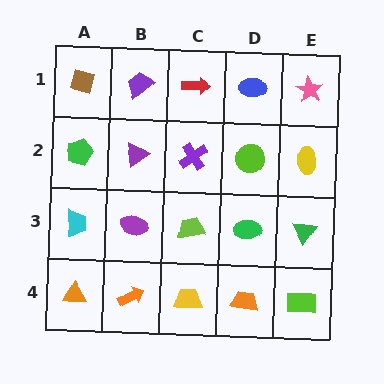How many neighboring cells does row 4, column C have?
3.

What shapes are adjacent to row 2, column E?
A pink star (row 1, column E), a green triangle (row 3, column E), a lime circle (row 2, column D).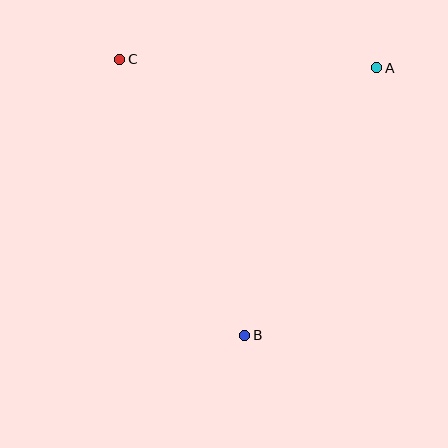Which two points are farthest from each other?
Points B and C are farthest from each other.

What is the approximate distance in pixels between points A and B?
The distance between A and B is approximately 298 pixels.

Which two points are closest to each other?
Points A and C are closest to each other.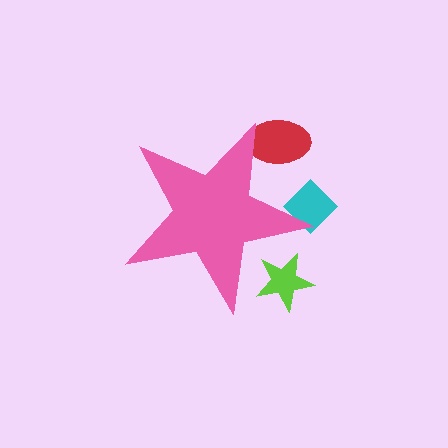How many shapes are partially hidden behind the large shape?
3 shapes are partially hidden.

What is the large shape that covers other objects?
A pink star.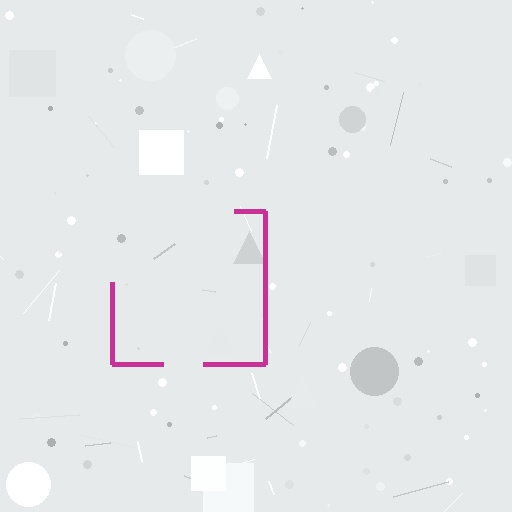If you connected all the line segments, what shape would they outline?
They would outline a square.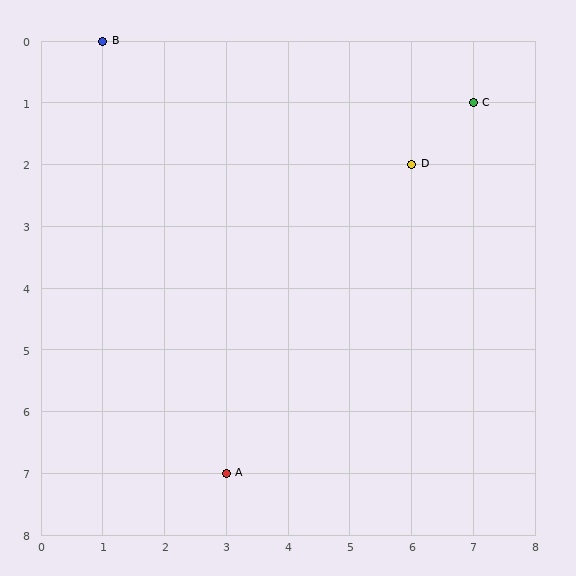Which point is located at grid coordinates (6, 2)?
Point D is at (6, 2).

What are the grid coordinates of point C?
Point C is at grid coordinates (7, 1).